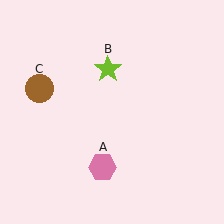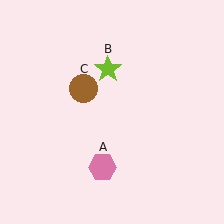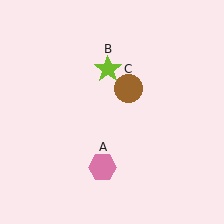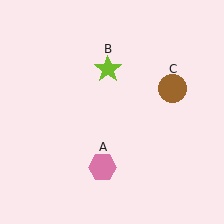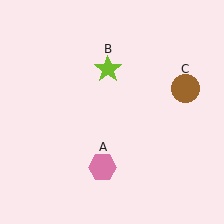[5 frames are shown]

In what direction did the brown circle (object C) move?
The brown circle (object C) moved right.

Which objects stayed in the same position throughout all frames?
Pink hexagon (object A) and lime star (object B) remained stationary.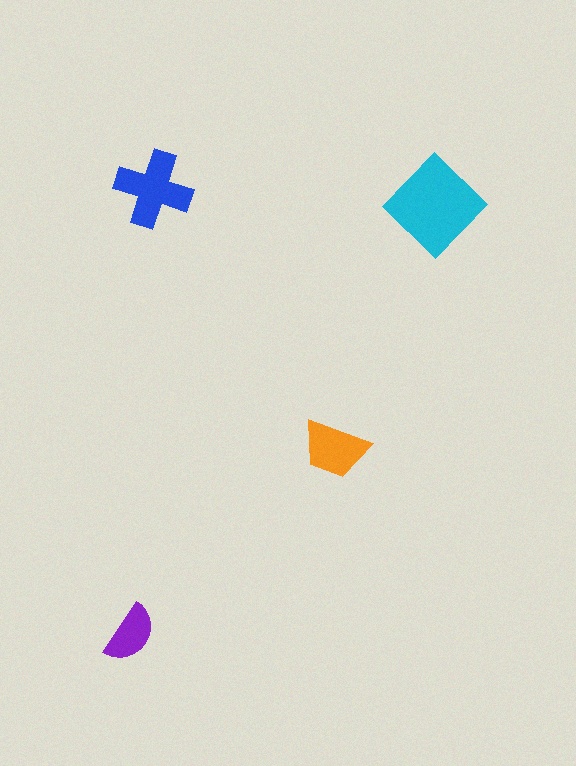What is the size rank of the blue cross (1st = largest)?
2nd.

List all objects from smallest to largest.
The purple semicircle, the orange trapezoid, the blue cross, the cyan diamond.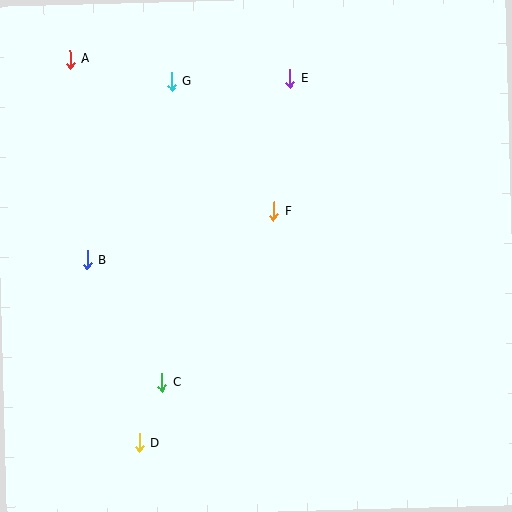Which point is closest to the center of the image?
Point F at (273, 211) is closest to the center.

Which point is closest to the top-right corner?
Point E is closest to the top-right corner.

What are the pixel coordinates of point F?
Point F is at (273, 211).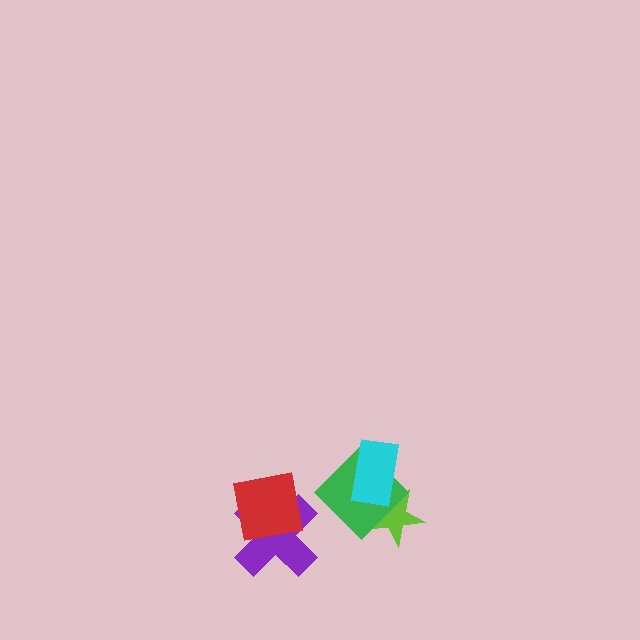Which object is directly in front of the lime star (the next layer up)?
The green diamond is directly in front of the lime star.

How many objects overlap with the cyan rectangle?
2 objects overlap with the cyan rectangle.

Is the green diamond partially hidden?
Yes, it is partially covered by another shape.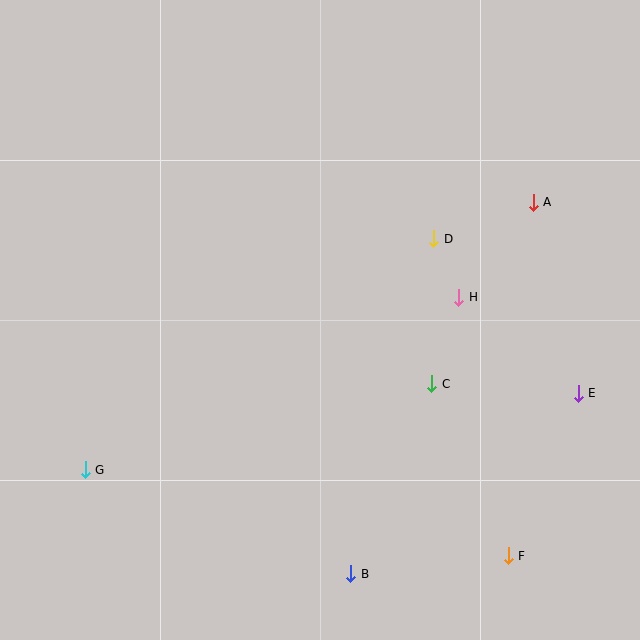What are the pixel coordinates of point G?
Point G is at (85, 470).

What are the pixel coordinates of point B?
Point B is at (351, 574).